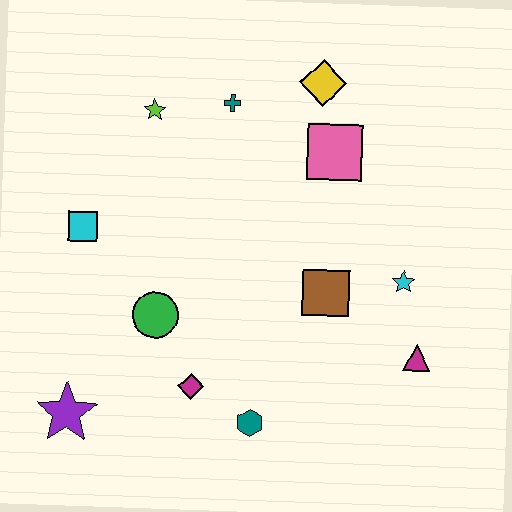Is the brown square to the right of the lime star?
Yes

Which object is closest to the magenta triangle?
The cyan star is closest to the magenta triangle.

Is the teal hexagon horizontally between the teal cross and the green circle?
No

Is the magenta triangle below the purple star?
No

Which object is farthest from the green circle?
The yellow diamond is farthest from the green circle.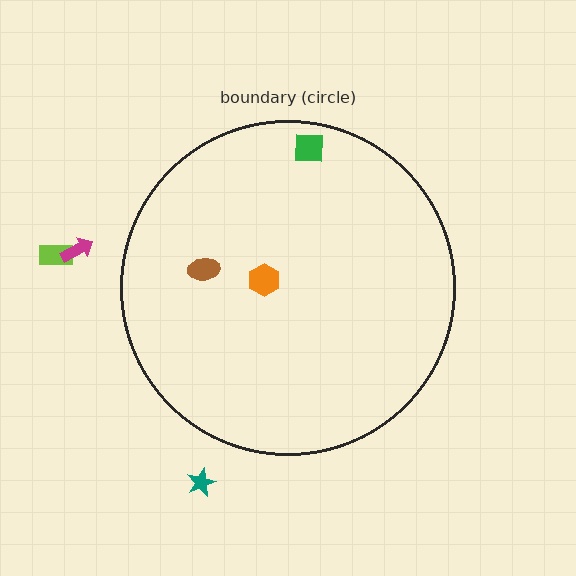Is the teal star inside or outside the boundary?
Outside.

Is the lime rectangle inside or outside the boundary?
Outside.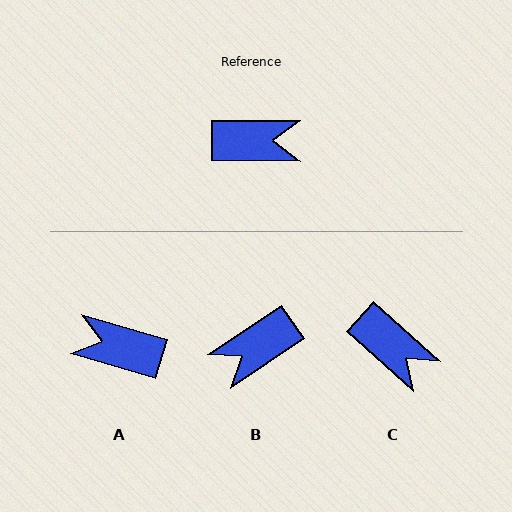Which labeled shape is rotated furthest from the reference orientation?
A, about 164 degrees away.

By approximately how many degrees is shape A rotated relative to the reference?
Approximately 164 degrees counter-clockwise.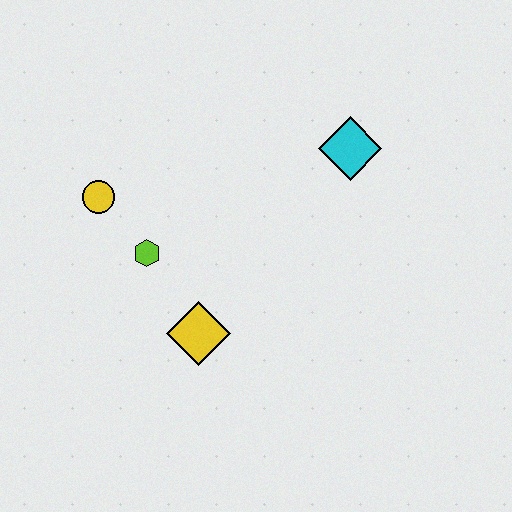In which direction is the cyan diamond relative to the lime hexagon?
The cyan diamond is to the right of the lime hexagon.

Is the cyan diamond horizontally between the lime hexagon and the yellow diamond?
No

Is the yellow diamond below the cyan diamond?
Yes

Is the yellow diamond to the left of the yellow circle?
No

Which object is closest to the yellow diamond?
The lime hexagon is closest to the yellow diamond.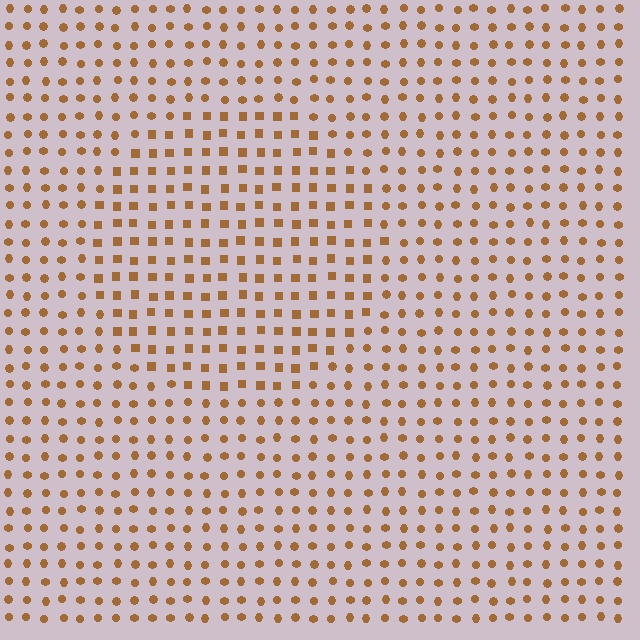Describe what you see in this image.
The image is filled with small brown elements arranged in a uniform grid. A circle-shaped region contains squares, while the surrounding area contains circles. The boundary is defined purely by the change in element shape.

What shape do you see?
I see a circle.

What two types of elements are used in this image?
The image uses squares inside the circle region and circles outside it.